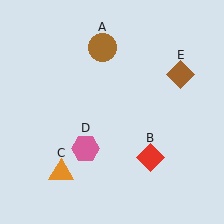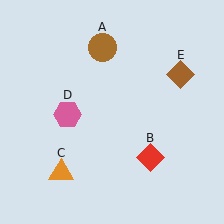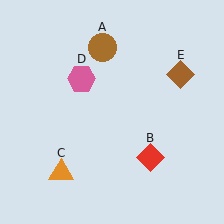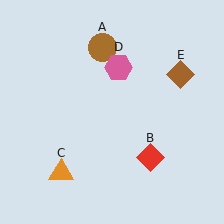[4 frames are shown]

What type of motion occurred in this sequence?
The pink hexagon (object D) rotated clockwise around the center of the scene.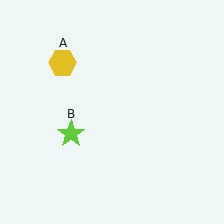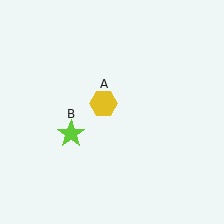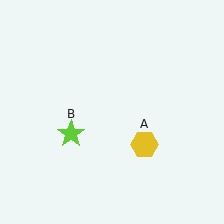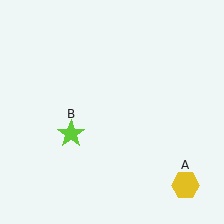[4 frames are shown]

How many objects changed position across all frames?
1 object changed position: yellow hexagon (object A).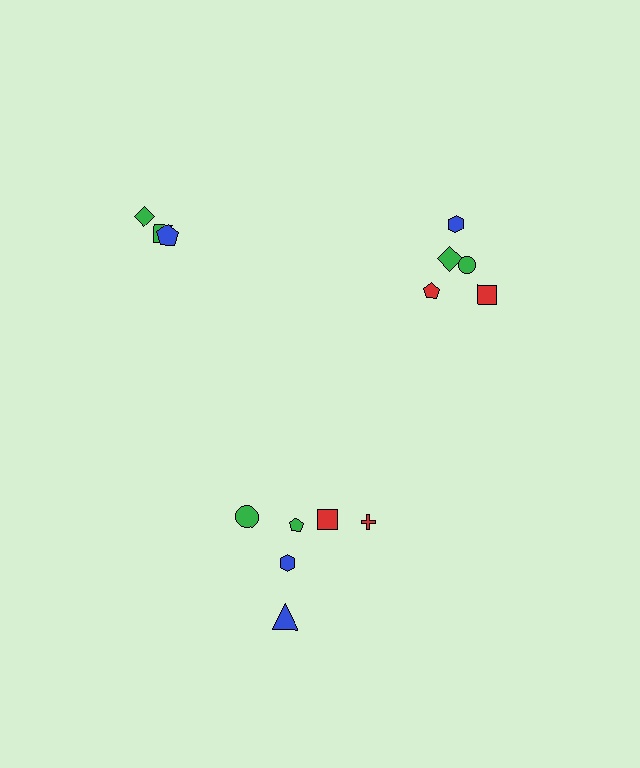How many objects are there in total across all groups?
There are 14 objects.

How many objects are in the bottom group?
There are 6 objects.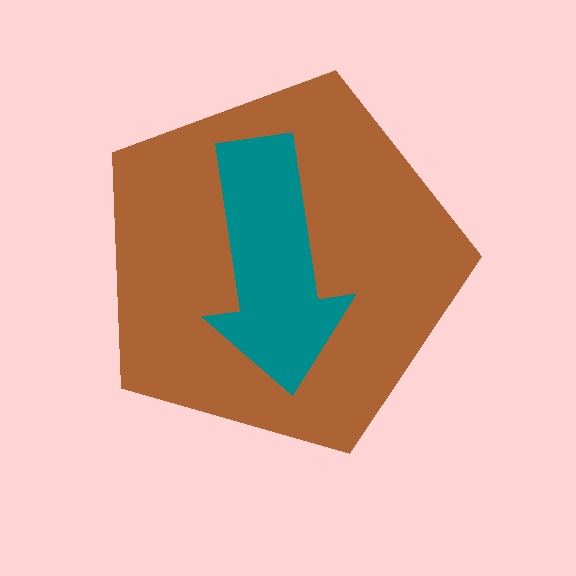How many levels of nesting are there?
2.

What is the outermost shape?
The brown pentagon.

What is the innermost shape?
The teal arrow.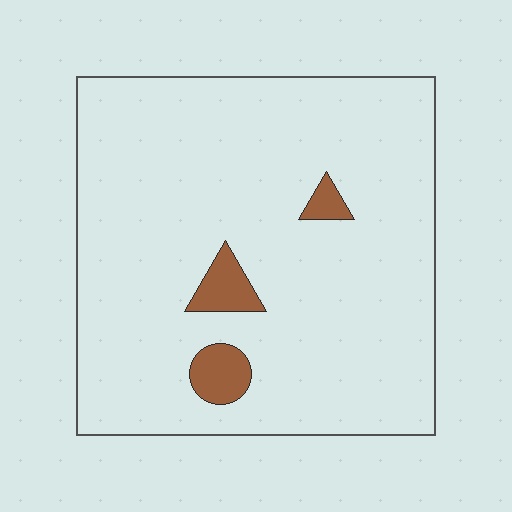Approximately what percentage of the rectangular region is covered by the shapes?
Approximately 5%.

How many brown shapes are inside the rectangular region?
3.